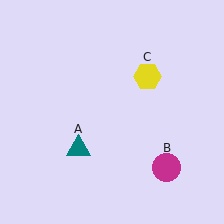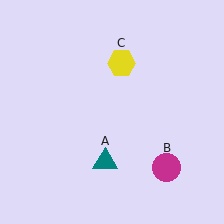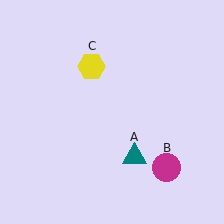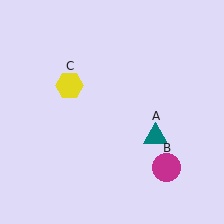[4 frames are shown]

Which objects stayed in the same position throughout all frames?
Magenta circle (object B) remained stationary.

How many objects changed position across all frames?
2 objects changed position: teal triangle (object A), yellow hexagon (object C).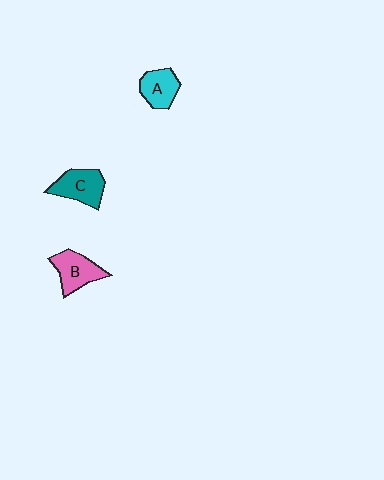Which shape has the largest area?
Shape C (teal).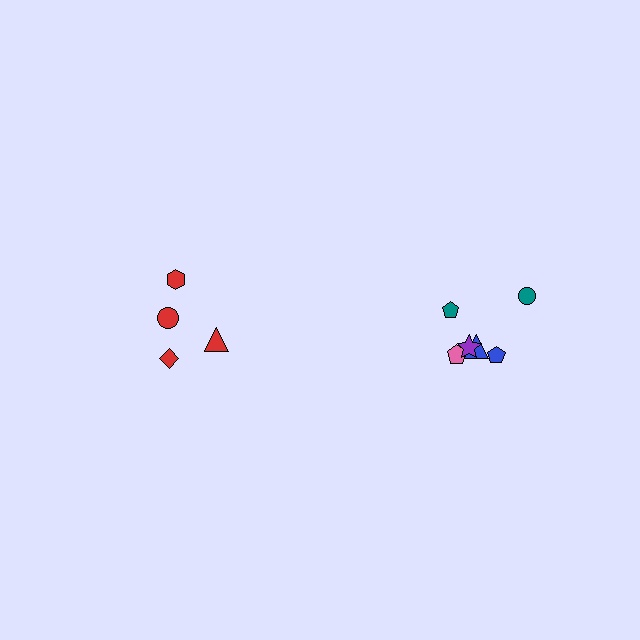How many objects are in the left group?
There are 4 objects.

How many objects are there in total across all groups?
There are 10 objects.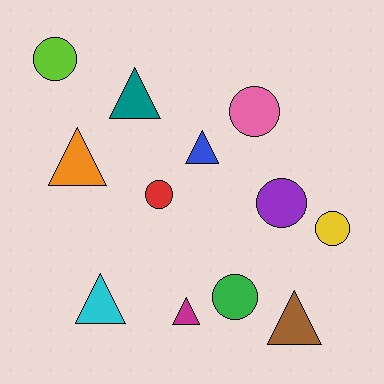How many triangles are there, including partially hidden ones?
There are 6 triangles.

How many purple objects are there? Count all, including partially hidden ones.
There is 1 purple object.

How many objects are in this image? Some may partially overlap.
There are 12 objects.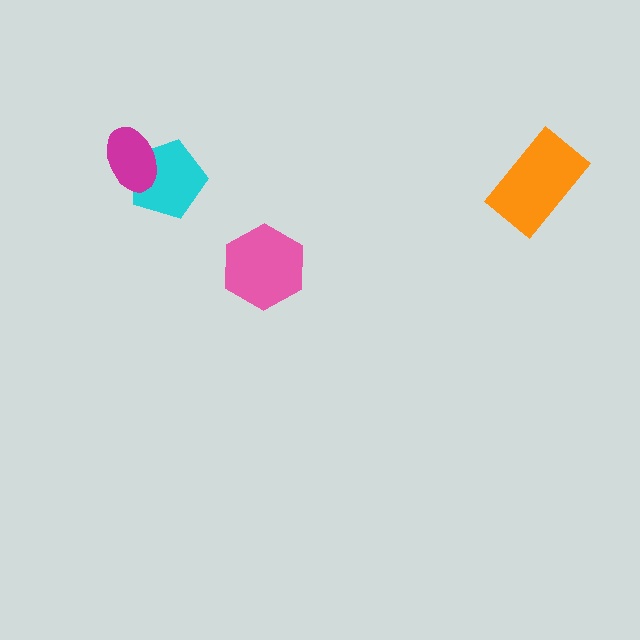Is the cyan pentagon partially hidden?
Yes, it is partially covered by another shape.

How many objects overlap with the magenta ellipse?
1 object overlaps with the magenta ellipse.